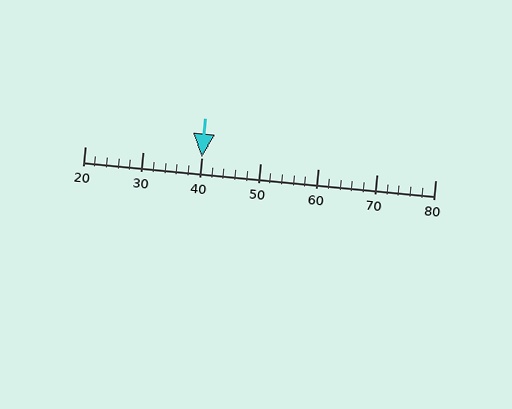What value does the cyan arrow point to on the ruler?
The cyan arrow points to approximately 40.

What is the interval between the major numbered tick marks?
The major tick marks are spaced 10 units apart.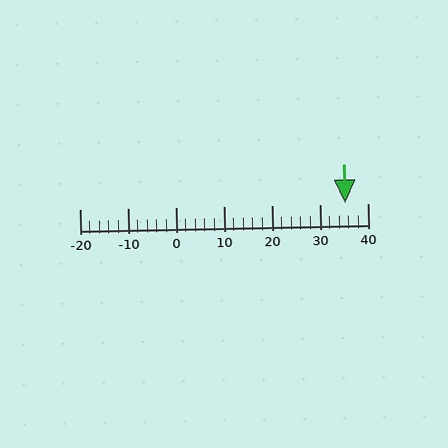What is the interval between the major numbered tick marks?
The major tick marks are spaced 10 units apart.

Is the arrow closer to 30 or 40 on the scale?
The arrow is closer to 40.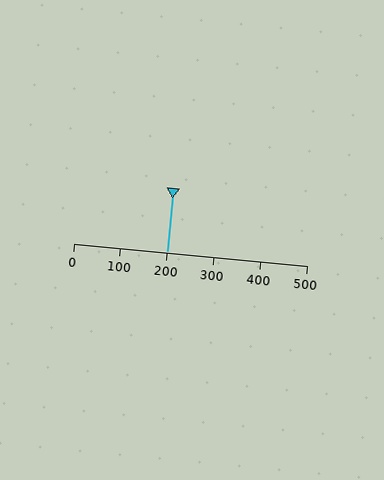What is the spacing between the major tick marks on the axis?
The major ticks are spaced 100 apart.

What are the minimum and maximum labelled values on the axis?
The axis runs from 0 to 500.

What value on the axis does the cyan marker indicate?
The marker indicates approximately 200.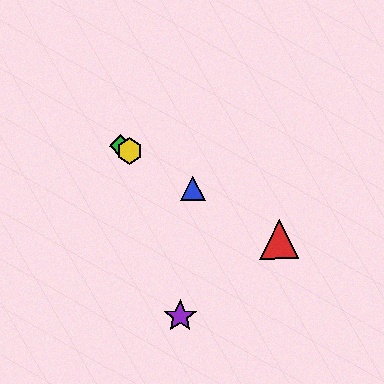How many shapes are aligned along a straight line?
4 shapes (the red triangle, the blue triangle, the green diamond, the yellow hexagon) are aligned along a straight line.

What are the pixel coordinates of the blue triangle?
The blue triangle is at (193, 189).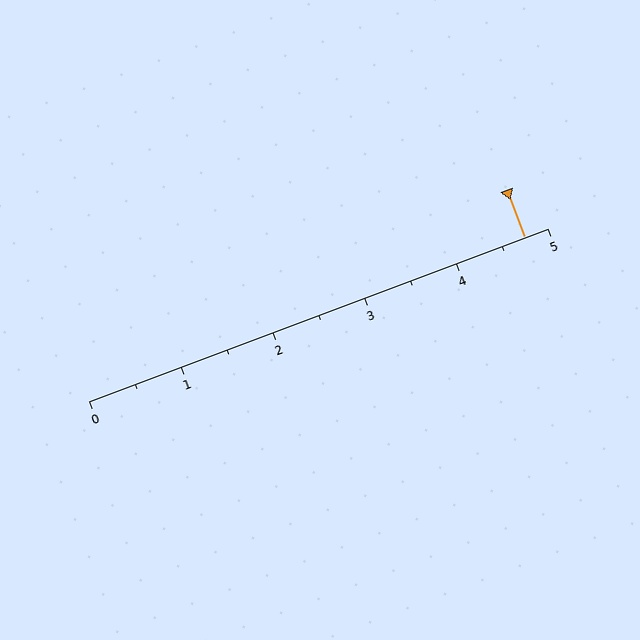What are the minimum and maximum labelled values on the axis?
The axis runs from 0 to 5.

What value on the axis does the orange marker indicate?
The marker indicates approximately 4.8.